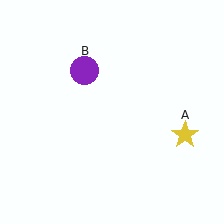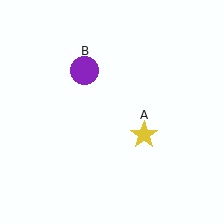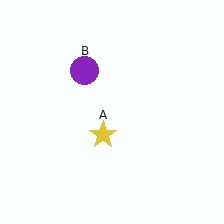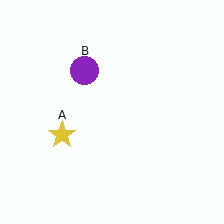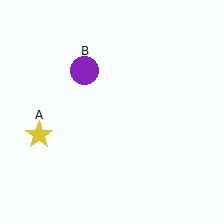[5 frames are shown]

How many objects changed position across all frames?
1 object changed position: yellow star (object A).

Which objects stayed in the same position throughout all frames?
Purple circle (object B) remained stationary.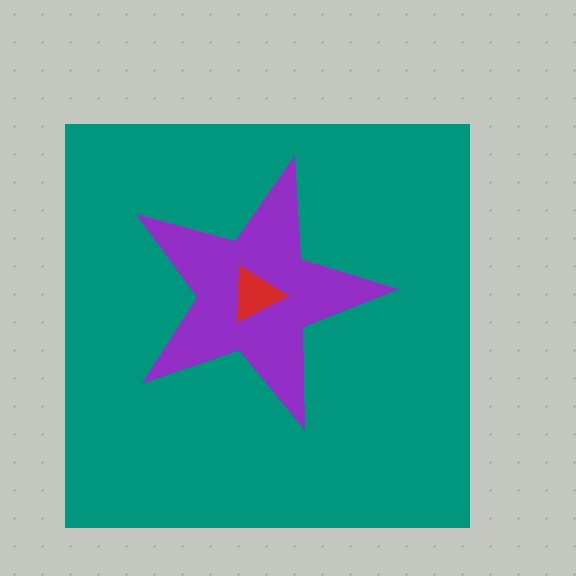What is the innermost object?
The red triangle.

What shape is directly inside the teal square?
The purple star.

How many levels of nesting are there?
3.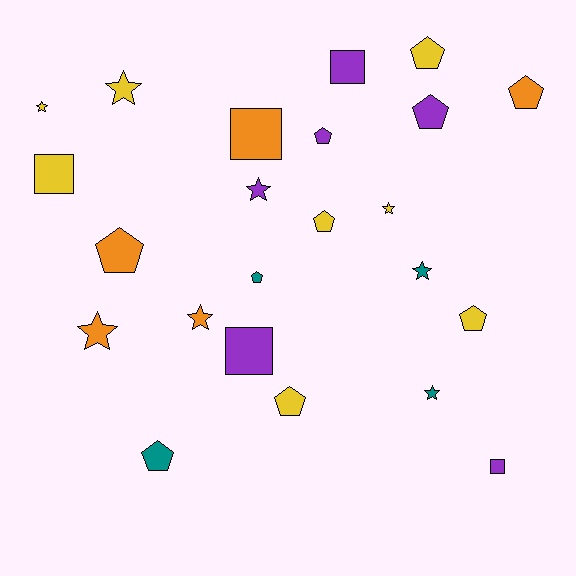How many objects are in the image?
There are 23 objects.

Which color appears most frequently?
Yellow, with 8 objects.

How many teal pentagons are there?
There are 2 teal pentagons.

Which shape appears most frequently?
Pentagon, with 10 objects.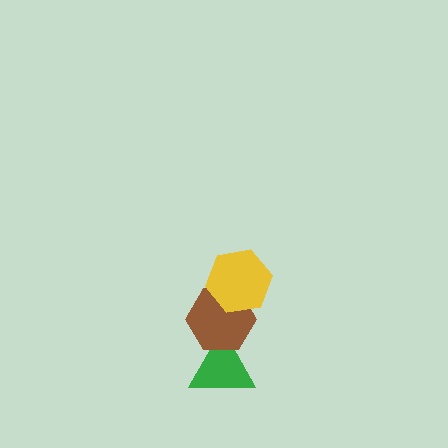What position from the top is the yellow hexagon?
The yellow hexagon is 1st from the top.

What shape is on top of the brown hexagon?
The yellow hexagon is on top of the brown hexagon.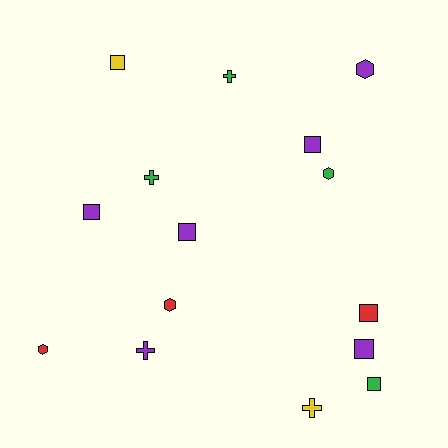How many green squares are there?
There is 1 green square.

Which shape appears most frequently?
Square, with 7 objects.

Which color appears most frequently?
Purple, with 6 objects.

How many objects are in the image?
There are 15 objects.